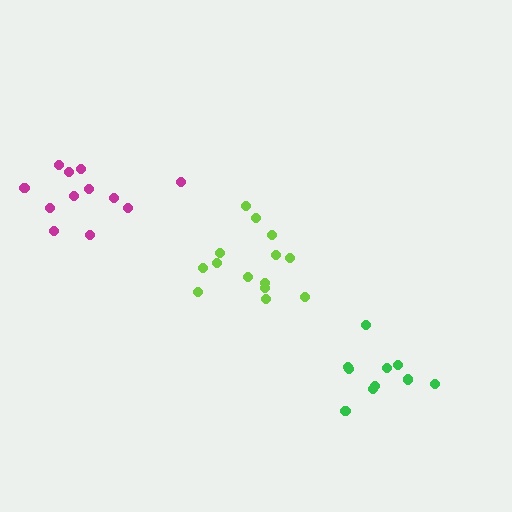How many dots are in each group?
Group 1: 14 dots, Group 2: 10 dots, Group 3: 12 dots (36 total).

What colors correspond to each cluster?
The clusters are colored: lime, green, magenta.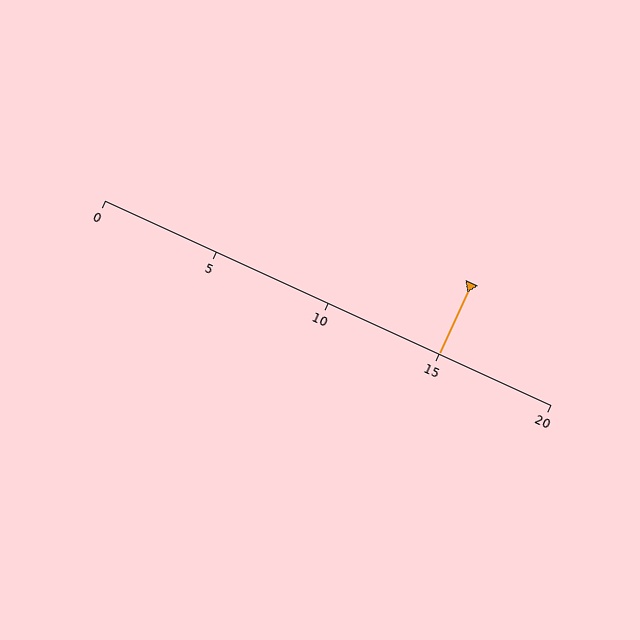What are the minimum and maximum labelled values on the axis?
The axis runs from 0 to 20.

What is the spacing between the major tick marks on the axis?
The major ticks are spaced 5 apart.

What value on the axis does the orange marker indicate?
The marker indicates approximately 15.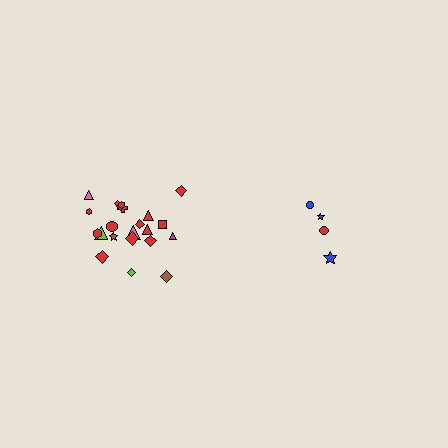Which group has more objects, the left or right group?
The left group.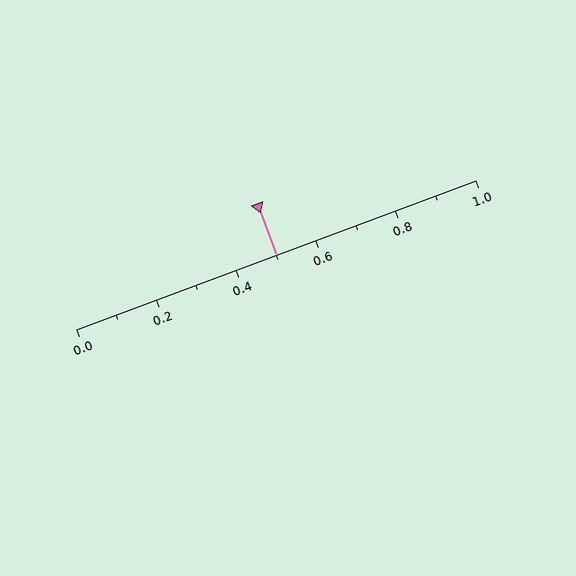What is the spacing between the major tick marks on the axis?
The major ticks are spaced 0.2 apart.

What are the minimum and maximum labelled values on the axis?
The axis runs from 0.0 to 1.0.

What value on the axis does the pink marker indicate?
The marker indicates approximately 0.5.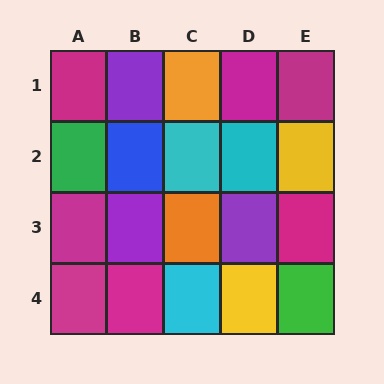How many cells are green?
2 cells are green.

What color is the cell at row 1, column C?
Orange.